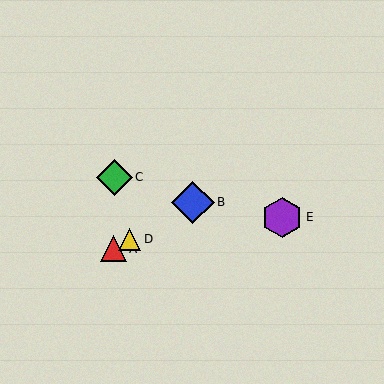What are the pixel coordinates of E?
Object E is at (282, 217).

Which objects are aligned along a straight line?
Objects A, B, D are aligned along a straight line.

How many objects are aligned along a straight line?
3 objects (A, B, D) are aligned along a straight line.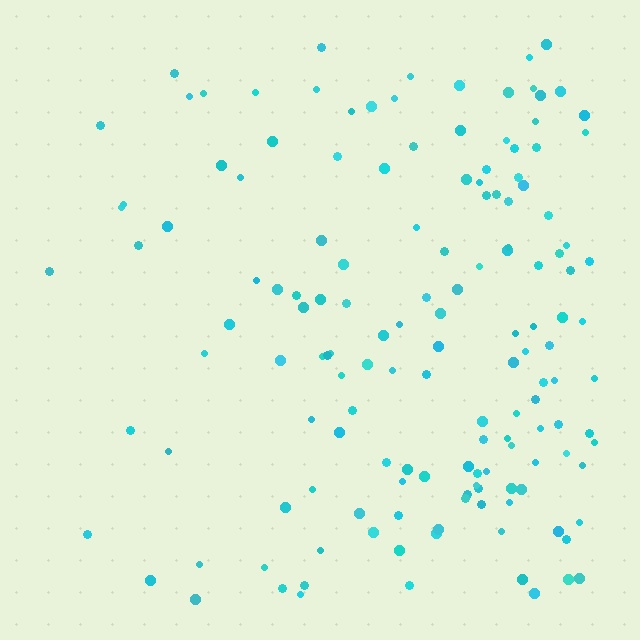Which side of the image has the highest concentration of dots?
The right.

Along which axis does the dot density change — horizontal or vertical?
Horizontal.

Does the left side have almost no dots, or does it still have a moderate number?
Still a moderate number, just noticeably fewer than the right.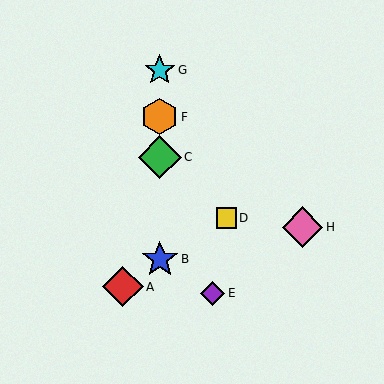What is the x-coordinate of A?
Object A is at x≈123.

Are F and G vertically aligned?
Yes, both are at x≈160.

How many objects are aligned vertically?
4 objects (B, C, F, G) are aligned vertically.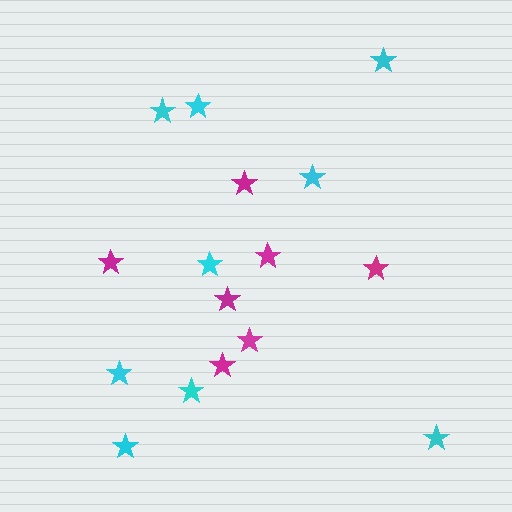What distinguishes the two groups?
There are 2 groups: one group of magenta stars (7) and one group of cyan stars (9).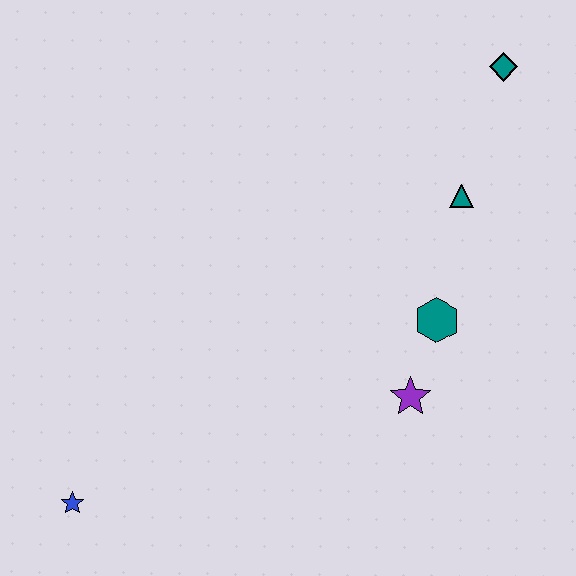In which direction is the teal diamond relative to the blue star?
The teal diamond is above the blue star.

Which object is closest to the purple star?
The teal hexagon is closest to the purple star.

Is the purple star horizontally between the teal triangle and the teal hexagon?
No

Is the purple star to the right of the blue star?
Yes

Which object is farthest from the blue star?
The teal diamond is farthest from the blue star.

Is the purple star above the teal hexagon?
No